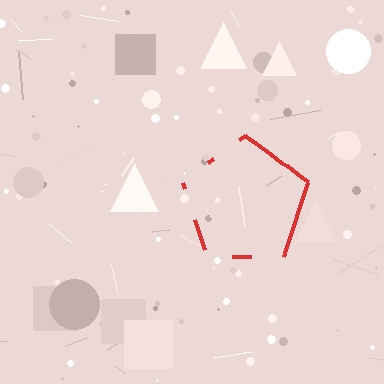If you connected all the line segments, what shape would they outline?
They would outline a pentagon.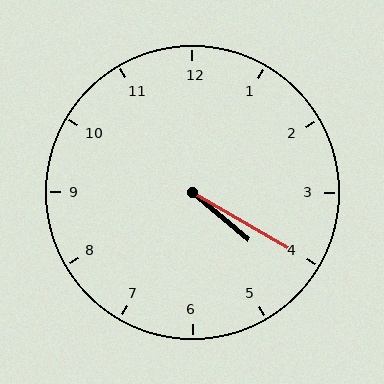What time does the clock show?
4:20.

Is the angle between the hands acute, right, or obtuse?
It is acute.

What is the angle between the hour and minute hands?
Approximately 10 degrees.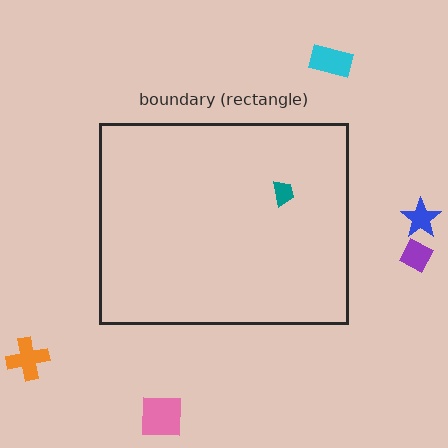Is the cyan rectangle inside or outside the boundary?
Outside.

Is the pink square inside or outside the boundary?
Outside.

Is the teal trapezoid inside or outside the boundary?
Inside.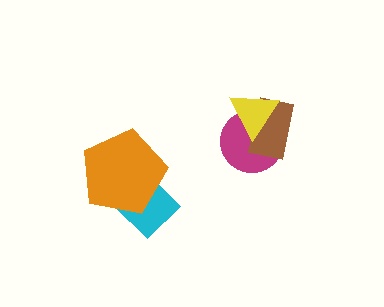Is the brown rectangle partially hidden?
Yes, it is partially covered by another shape.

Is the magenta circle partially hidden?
Yes, it is partially covered by another shape.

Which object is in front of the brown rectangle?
The yellow triangle is in front of the brown rectangle.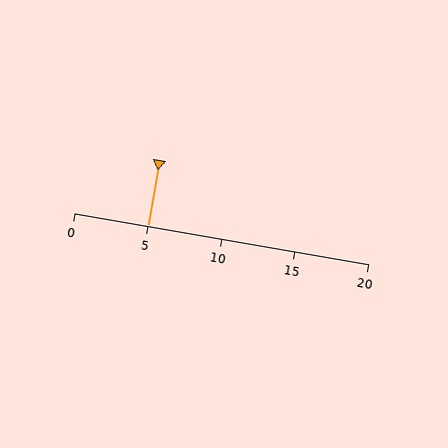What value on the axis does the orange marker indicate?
The marker indicates approximately 5.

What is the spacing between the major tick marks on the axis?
The major ticks are spaced 5 apart.